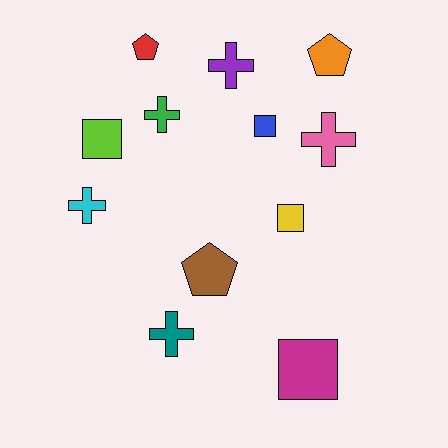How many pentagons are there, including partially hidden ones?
There are 3 pentagons.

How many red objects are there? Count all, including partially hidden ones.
There is 1 red object.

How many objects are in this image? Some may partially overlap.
There are 12 objects.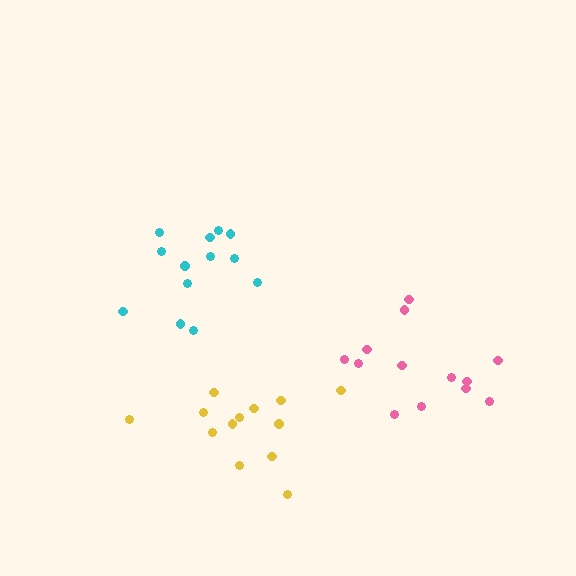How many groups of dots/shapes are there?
There are 3 groups.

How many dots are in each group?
Group 1: 13 dots, Group 2: 13 dots, Group 3: 13 dots (39 total).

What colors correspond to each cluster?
The clusters are colored: yellow, cyan, pink.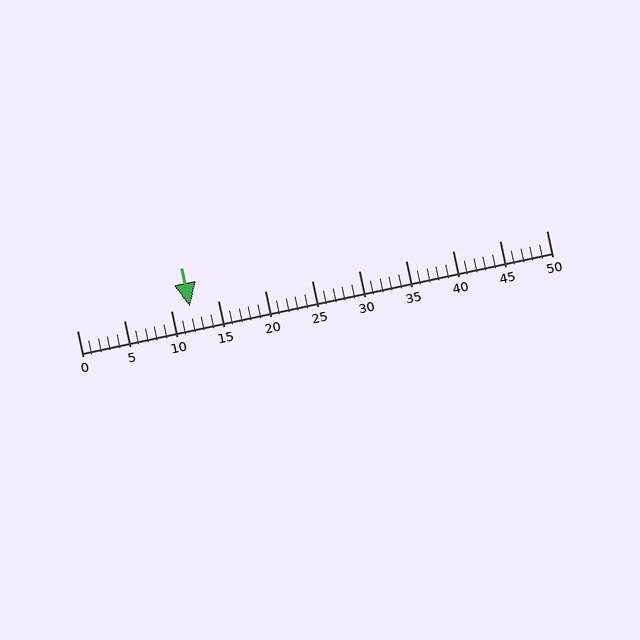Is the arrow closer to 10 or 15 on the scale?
The arrow is closer to 10.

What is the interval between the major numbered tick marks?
The major tick marks are spaced 5 units apart.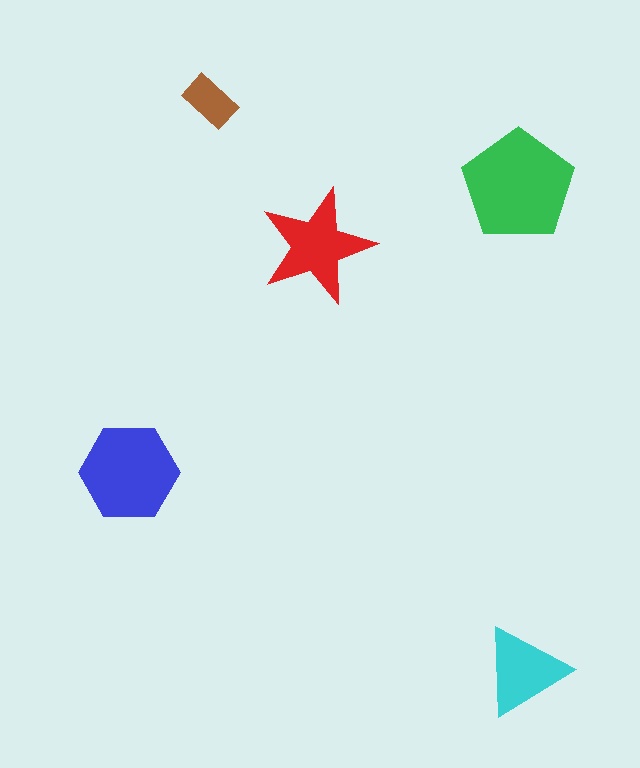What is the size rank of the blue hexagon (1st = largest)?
2nd.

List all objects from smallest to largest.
The brown rectangle, the cyan triangle, the red star, the blue hexagon, the green pentagon.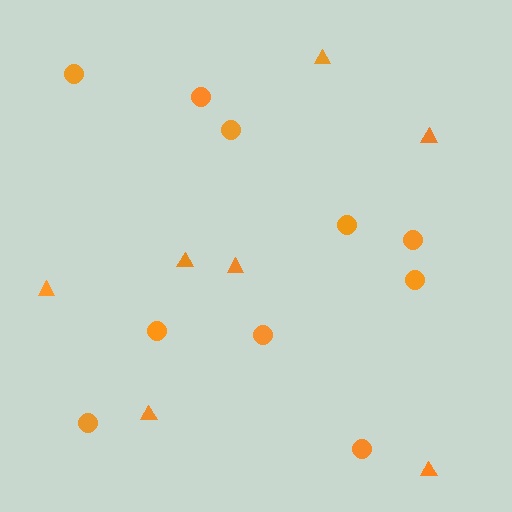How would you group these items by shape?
There are 2 groups: one group of circles (10) and one group of triangles (7).